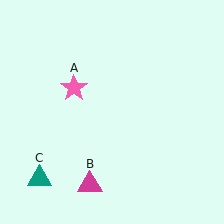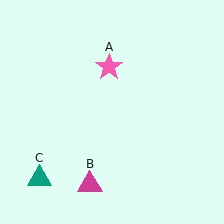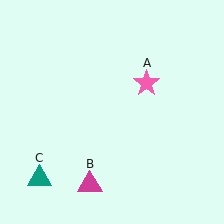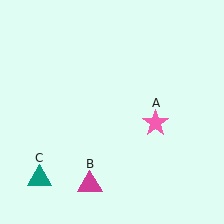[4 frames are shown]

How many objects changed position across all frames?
1 object changed position: pink star (object A).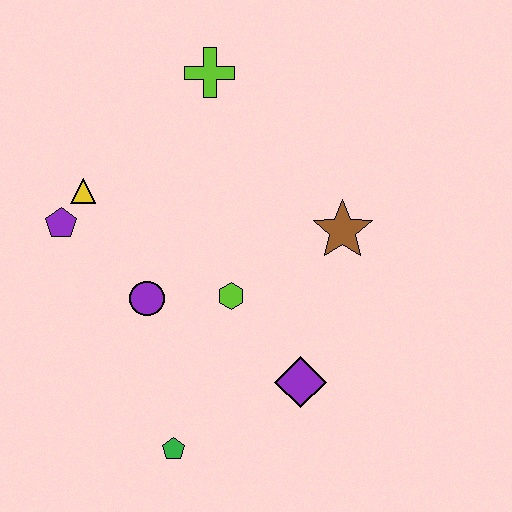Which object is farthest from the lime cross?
The green pentagon is farthest from the lime cross.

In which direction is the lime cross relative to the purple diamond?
The lime cross is above the purple diamond.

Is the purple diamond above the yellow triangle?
No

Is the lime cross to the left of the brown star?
Yes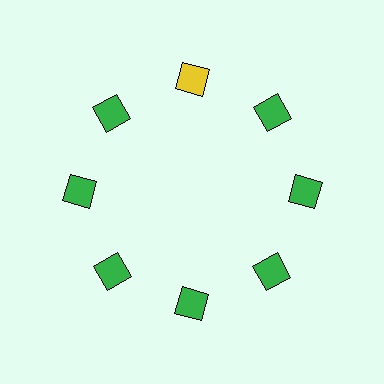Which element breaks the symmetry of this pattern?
The yellow square at roughly the 12 o'clock position breaks the symmetry. All other shapes are green squares.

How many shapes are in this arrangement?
There are 8 shapes arranged in a ring pattern.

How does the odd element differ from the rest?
It has a different color: yellow instead of green.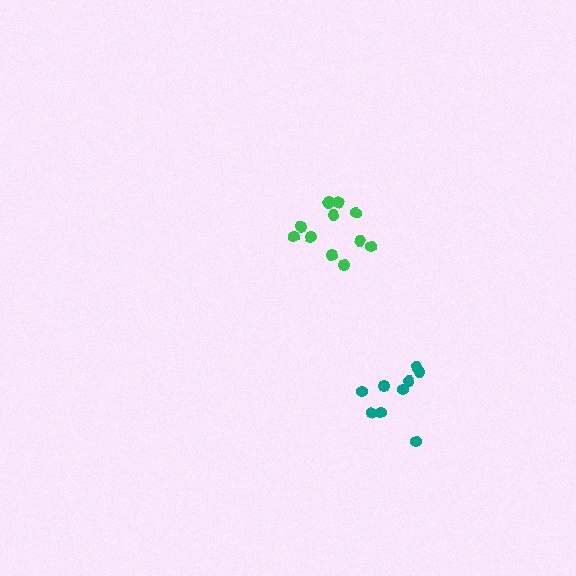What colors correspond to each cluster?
The clusters are colored: teal, green.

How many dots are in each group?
Group 1: 9 dots, Group 2: 12 dots (21 total).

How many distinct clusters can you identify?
There are 2 distinct clusters.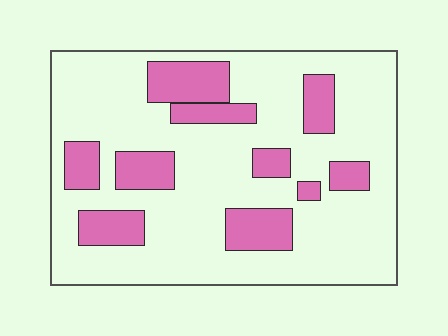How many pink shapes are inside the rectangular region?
10.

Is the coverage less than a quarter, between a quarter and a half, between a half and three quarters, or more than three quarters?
Less than a quarter.